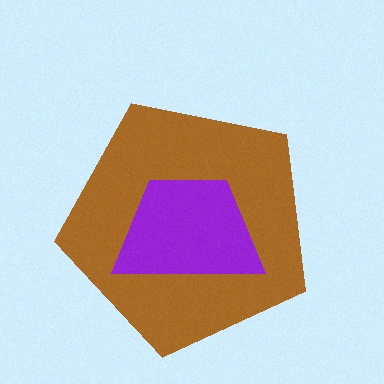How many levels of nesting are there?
2.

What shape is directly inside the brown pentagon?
The purple trapezoid.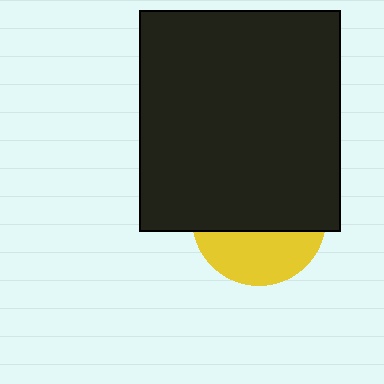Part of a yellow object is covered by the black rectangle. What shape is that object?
It is a circle.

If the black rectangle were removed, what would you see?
You would see the complete yellow circle.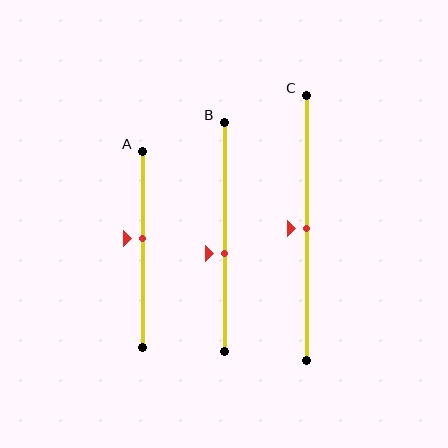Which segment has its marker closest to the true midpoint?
Segment C has its marker closest to the true midpoint.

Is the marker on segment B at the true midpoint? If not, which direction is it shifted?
No, the marker on segment B is shifted downward by about 7% of the segment length.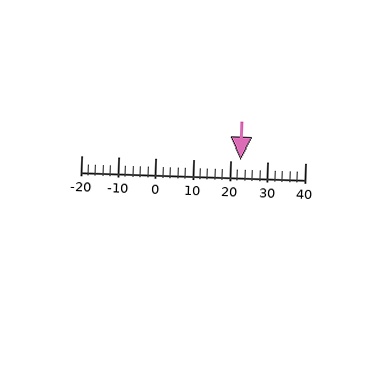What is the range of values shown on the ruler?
The ruler shows values from -20 to 40.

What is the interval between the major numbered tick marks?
The major tick marks are spaced 10 units apart.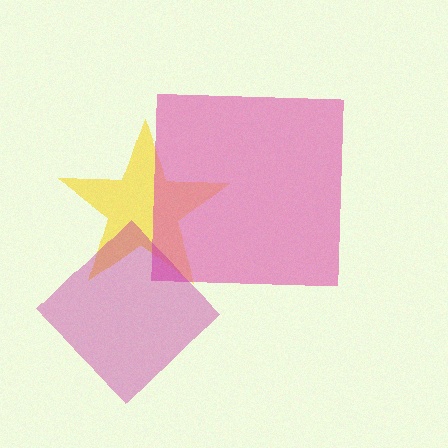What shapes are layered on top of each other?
The layered shapes are: a yellow star, a pink square, a magenta diamond.